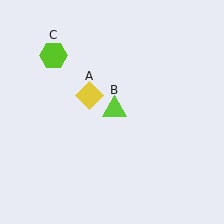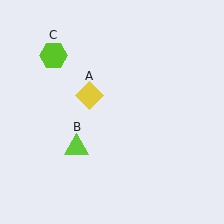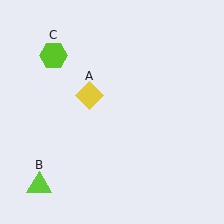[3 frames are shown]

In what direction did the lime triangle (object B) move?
The lime triangle (object B) moved down and to the left.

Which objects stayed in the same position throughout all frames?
Yellow diamond (object A) and lime hexagon (object C) remained stationary.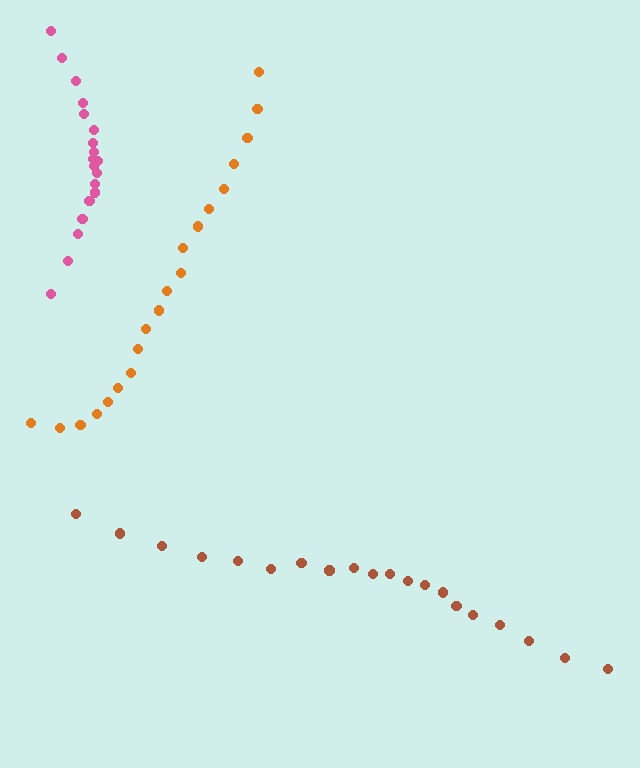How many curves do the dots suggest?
There are 3 distinct paths.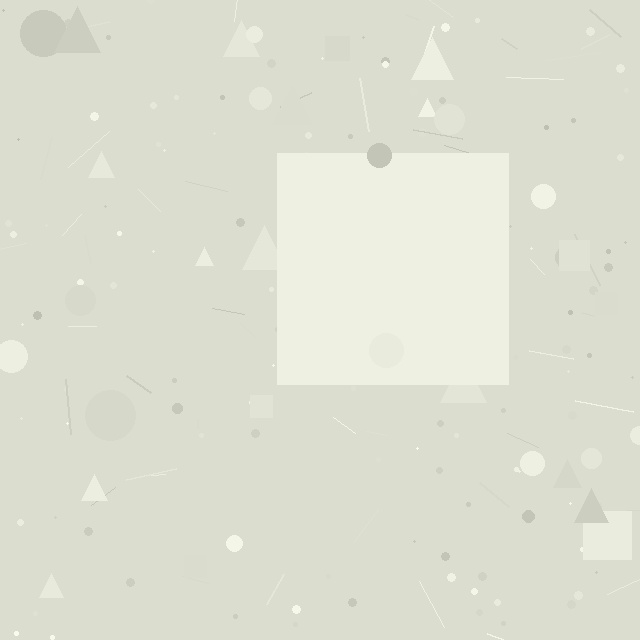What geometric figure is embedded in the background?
A square is embedded in the background.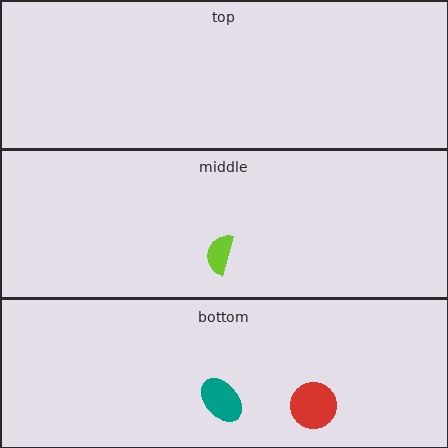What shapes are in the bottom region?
The teal ellipse, the red circle.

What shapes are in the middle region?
The lime semicircle.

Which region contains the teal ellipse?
The bottom region.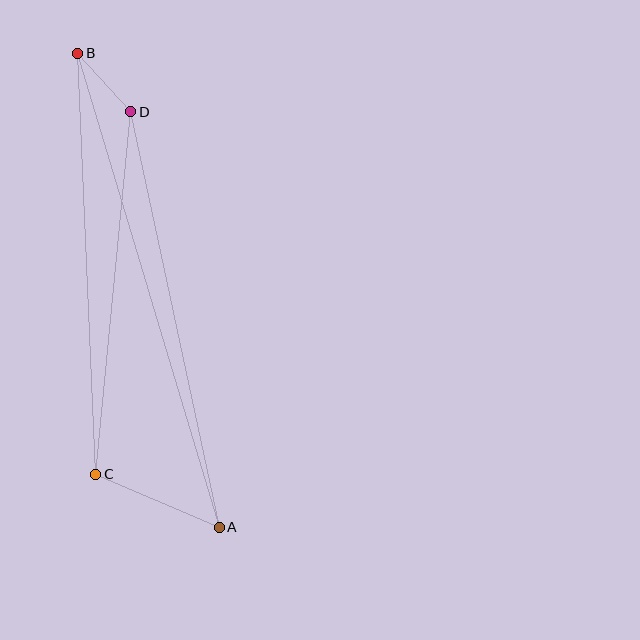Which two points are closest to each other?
Points B and D are closest to each other.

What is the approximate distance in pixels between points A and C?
The distance between A and C is approximately 135 pixels.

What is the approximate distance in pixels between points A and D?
The distance between A and D is approximately 425 pixels.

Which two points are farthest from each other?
Points A and B are farthest from each other.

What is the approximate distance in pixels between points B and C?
The distance between B and C is approximately 421 pixels.